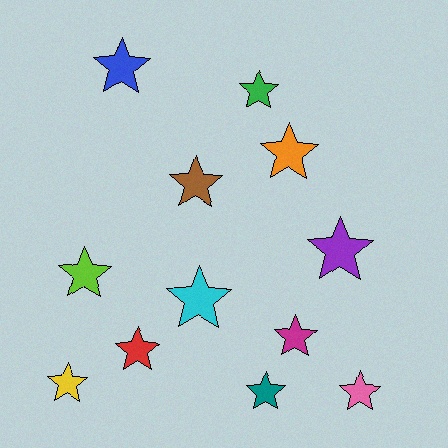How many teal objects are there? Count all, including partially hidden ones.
There is 1 teal object.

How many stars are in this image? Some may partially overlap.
There are 12 stars.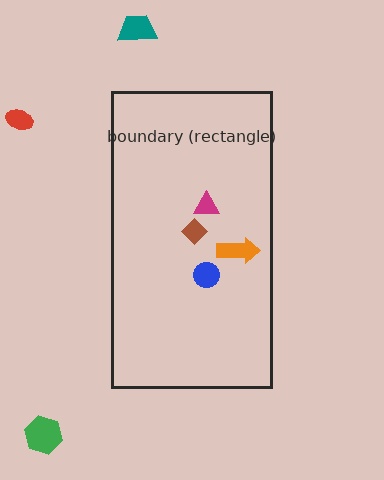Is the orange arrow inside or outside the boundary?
Inside.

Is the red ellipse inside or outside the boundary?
Outside.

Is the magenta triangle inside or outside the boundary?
Inside.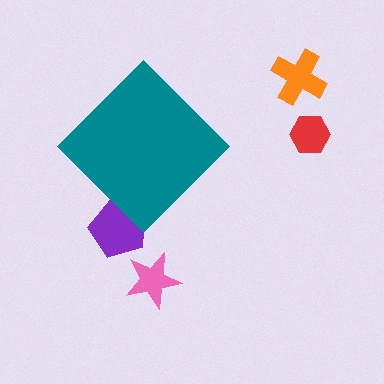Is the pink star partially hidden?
No, the pink star is fully visible.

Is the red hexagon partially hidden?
No, the red hexagon is fully visible.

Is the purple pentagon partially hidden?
Yes, the purple pentagon is partially hidden behind the teal diamond.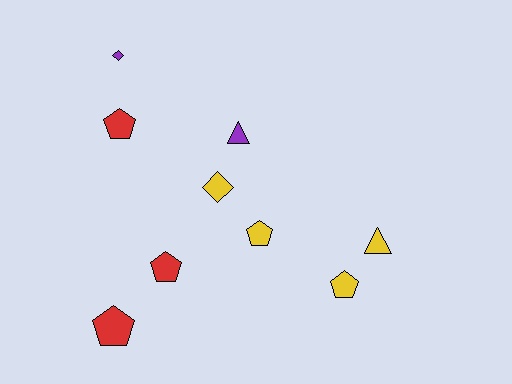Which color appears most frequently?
Yellow, with 4 objects.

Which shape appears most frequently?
Pentagon, with 5 objects.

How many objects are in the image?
There are 9 objects.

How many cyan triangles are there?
There are no cyan triangles.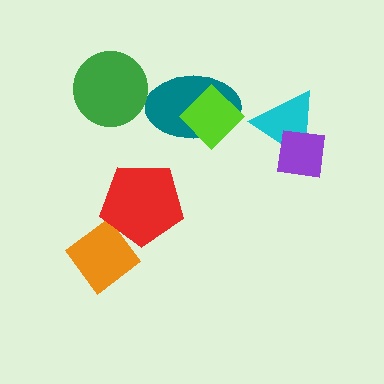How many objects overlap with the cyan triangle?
1 object overlaps with the cyan triangle.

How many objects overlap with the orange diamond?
1 object overlaps with the orange diamond.